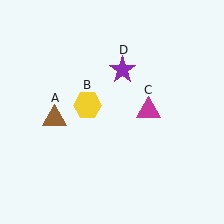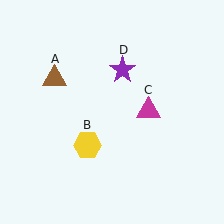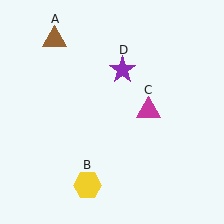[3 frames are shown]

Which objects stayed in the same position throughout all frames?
Magenta triangle (object C) and purple star (object D) remained stationary.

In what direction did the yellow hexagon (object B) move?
The yellow hexagon (object B) moved down.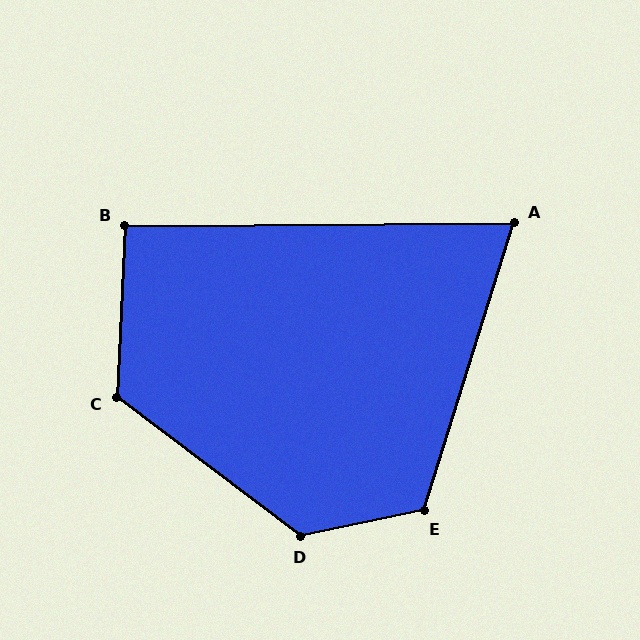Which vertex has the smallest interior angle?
A, at approximately 72 degrees.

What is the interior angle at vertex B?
Approximately 93 degrees (approximately right).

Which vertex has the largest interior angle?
D, at approximately 131 degrees.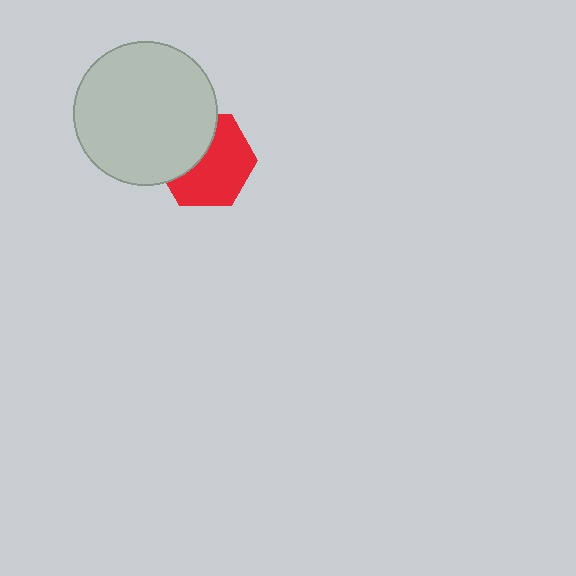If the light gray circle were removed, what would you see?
You would see the complete red hexagon.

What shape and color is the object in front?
The object in front is a light gray circle.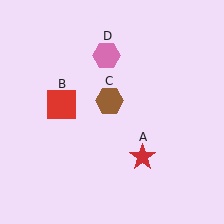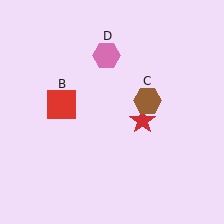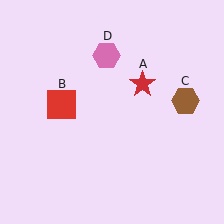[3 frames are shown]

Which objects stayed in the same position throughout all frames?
Red square (object B) and pink hexagon (object D) remained stationary.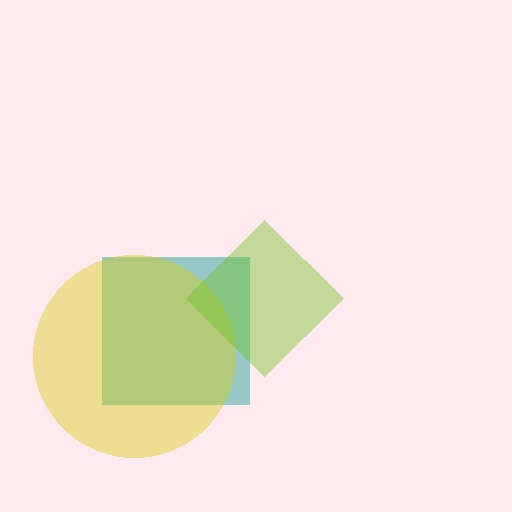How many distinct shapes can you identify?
There are 3 distinct shapes: a teal square, a yellow circle, a lime diamond.